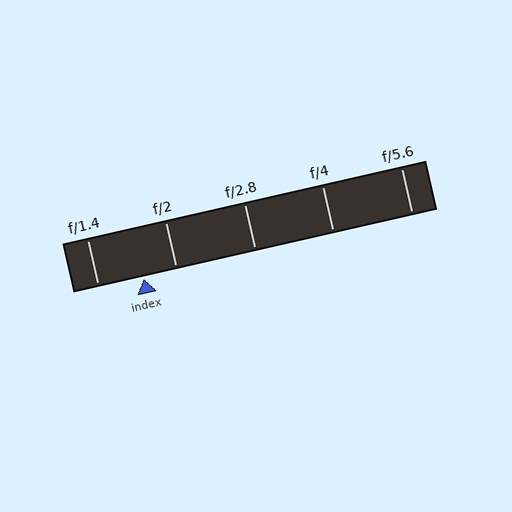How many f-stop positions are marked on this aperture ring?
There are 5 f-stop positions marked.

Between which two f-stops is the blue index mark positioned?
The index mark is between f/1.4 and f/2.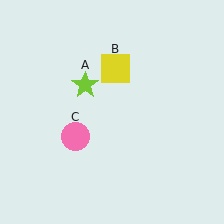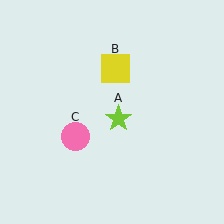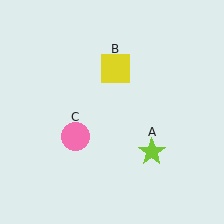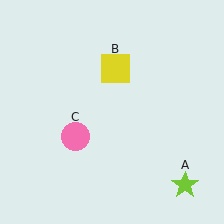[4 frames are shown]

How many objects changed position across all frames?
1 object changed position: lime star (object A).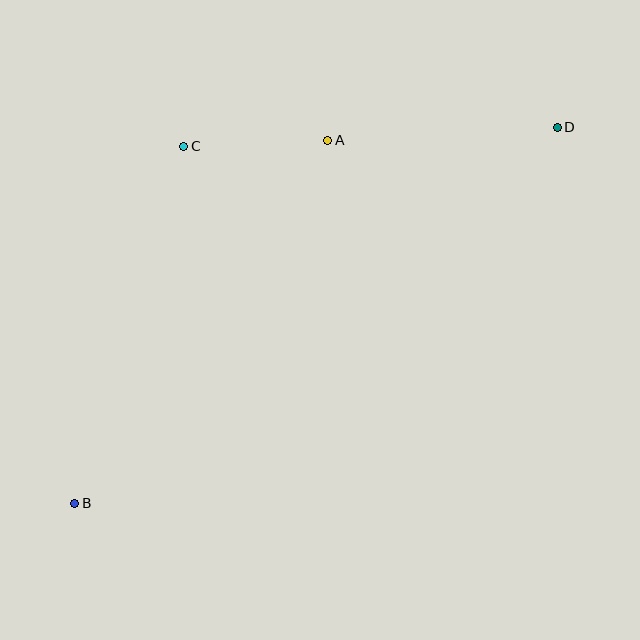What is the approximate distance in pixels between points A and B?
The distance between A and B is approximately 442 pixels.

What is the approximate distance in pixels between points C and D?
The distance between C and D is approximately 374 pixels.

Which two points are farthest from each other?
Points B and D are farthest from each other.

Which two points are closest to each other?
Points A and C are closest to each other.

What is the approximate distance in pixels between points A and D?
The distance between A and D is approximately 230 pixels.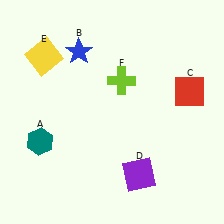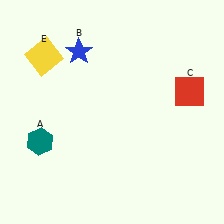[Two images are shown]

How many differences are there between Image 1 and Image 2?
There are 2 differences between the two images.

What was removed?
The purple square (D), the lime cross (F) were removed in Image 2.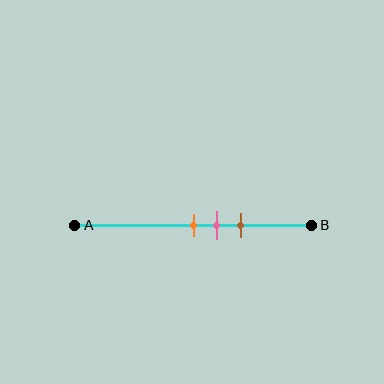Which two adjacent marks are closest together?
The orange and pink marks are the closest adjacent pair.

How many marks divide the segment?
There are 3 marks dividing the segment.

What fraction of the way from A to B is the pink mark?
The pink mark is approximately 60% (0.6) of the way from A to B.